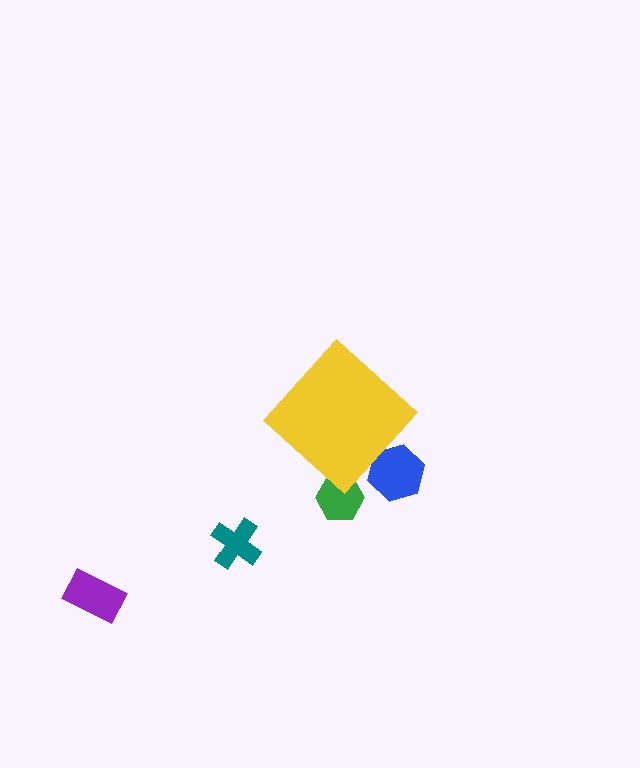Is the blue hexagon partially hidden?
Yes, the blue hexagon is partially hidden behind the yellow diamond.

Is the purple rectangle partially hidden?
No, the purple rectangle is fully visible.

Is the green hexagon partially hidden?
Yes, the green hexagon is partially hidden behind the yellow diamond.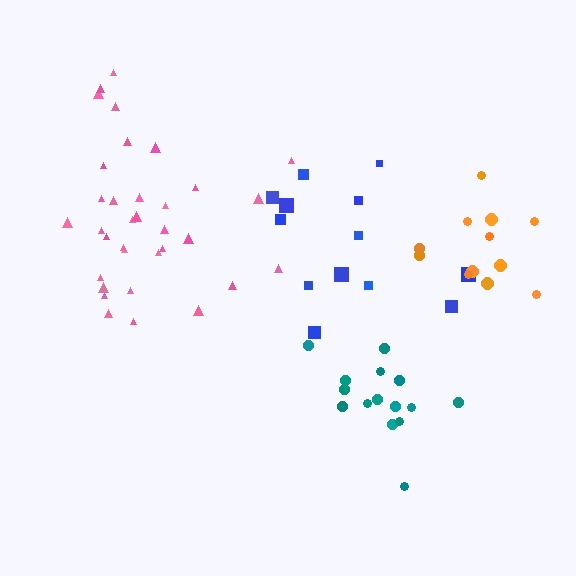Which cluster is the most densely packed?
Teal.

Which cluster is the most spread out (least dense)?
Blue.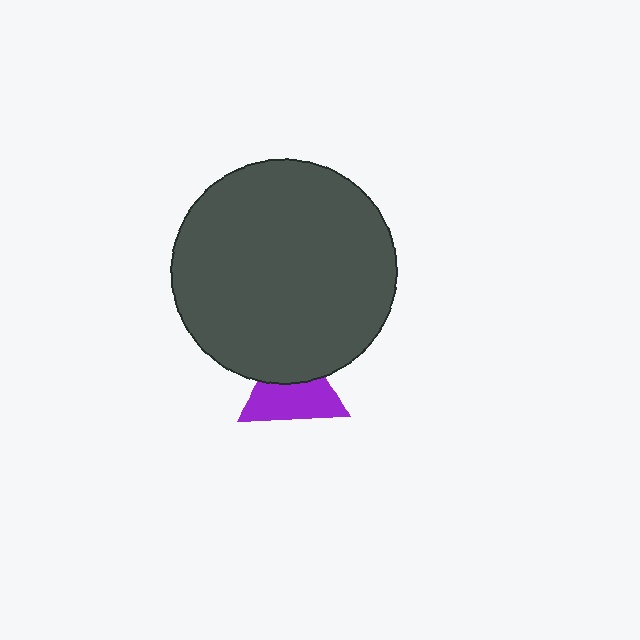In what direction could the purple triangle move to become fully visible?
The purple triangle could move down. That would shift it out from behind the dark gray circle entirely.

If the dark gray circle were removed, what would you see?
You would see the complete purple triangle.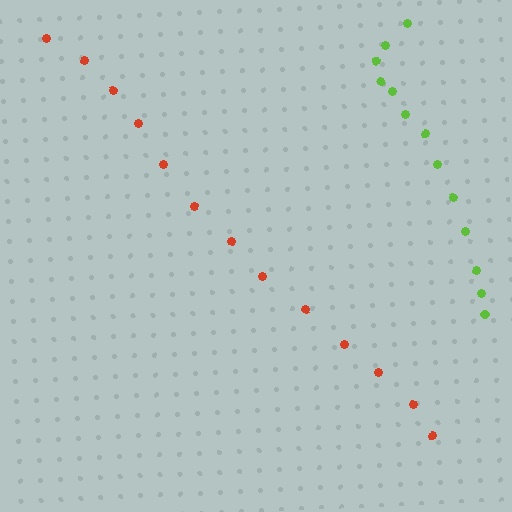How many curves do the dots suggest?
There are 2 distinct paths.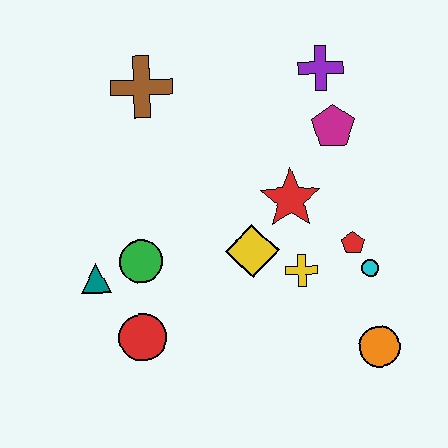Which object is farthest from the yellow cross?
The brown cross is farthest from the yellow cross.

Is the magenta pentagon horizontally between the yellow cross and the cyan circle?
Yes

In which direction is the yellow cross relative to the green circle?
The yellow cross is to the right of the green circle.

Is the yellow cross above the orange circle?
Yes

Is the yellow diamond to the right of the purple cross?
No